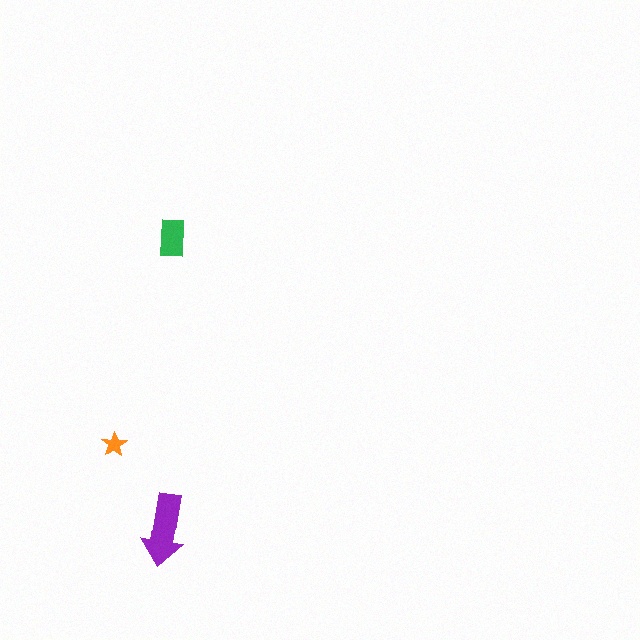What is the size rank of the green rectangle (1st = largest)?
2nd.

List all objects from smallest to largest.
The orange star, the green rectangle, the purple arrow.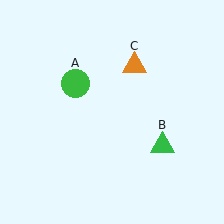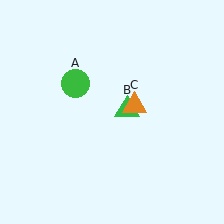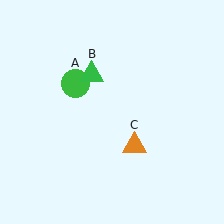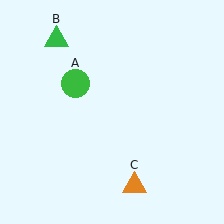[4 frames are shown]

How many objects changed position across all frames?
2 objects changed position: green triangle (object B), orange triangle (object C).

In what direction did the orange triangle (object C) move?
The orange triangle (object C) moved down.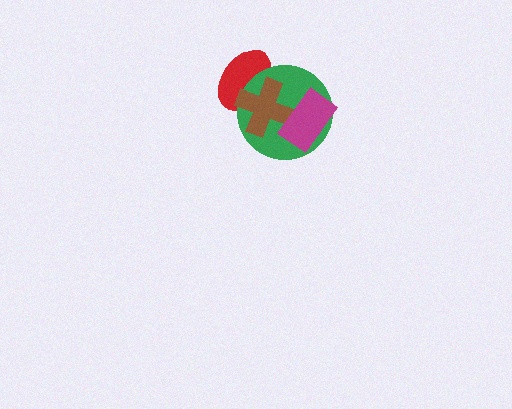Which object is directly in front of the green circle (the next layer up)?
The brown cross is directly in front of the green circle.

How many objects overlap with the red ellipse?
2 objects overlap with the red ellipse.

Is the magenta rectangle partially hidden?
No, no other shape covers it.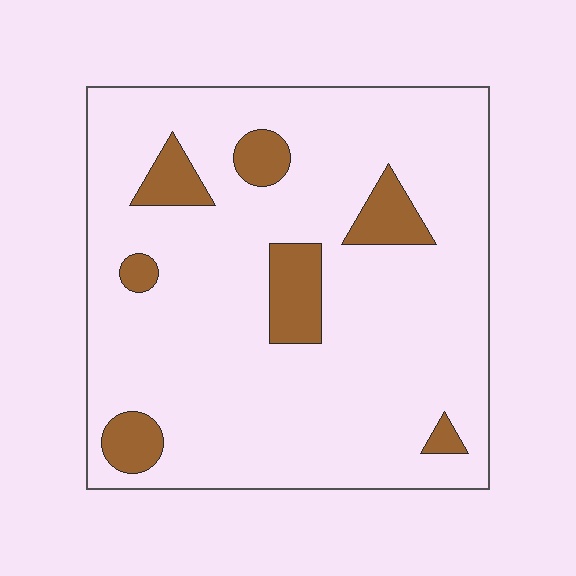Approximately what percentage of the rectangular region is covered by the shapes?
Approximately 15%.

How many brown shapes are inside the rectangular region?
7.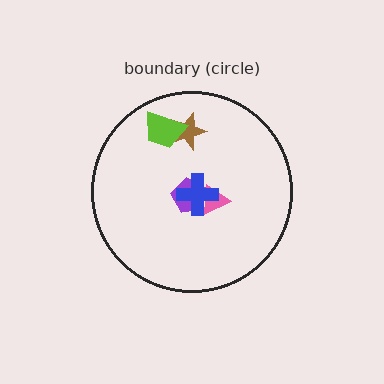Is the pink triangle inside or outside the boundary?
Inside.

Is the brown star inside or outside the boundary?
Inside.